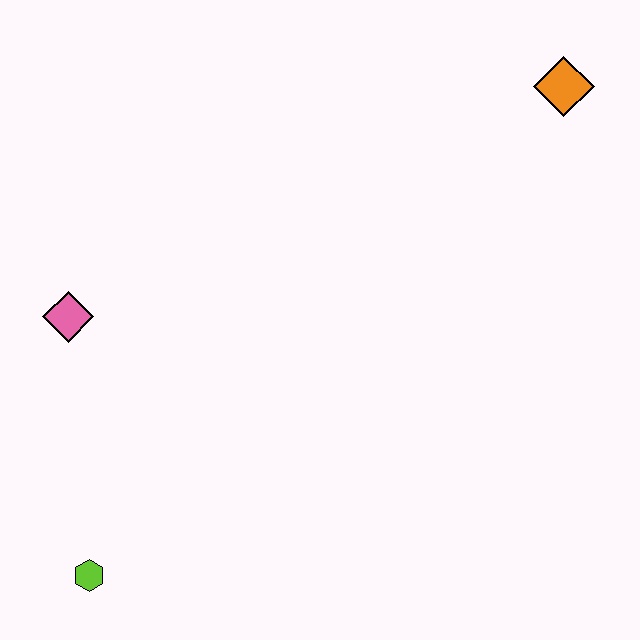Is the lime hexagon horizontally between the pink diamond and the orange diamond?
Yes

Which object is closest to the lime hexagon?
The pink diamond is closest to the lime hexagon.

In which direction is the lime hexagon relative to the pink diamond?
The lime hexagon is below the pink diamond.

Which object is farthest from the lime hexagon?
The orange diamond is farthest from the lime hexagon.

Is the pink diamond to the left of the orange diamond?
Yes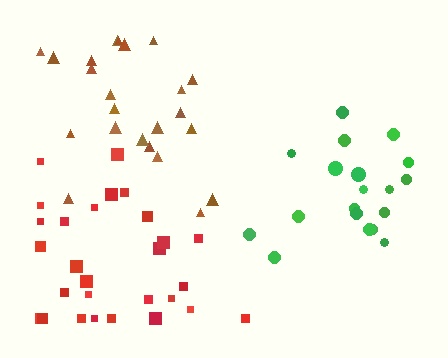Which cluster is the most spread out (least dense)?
Brown.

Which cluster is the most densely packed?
Green.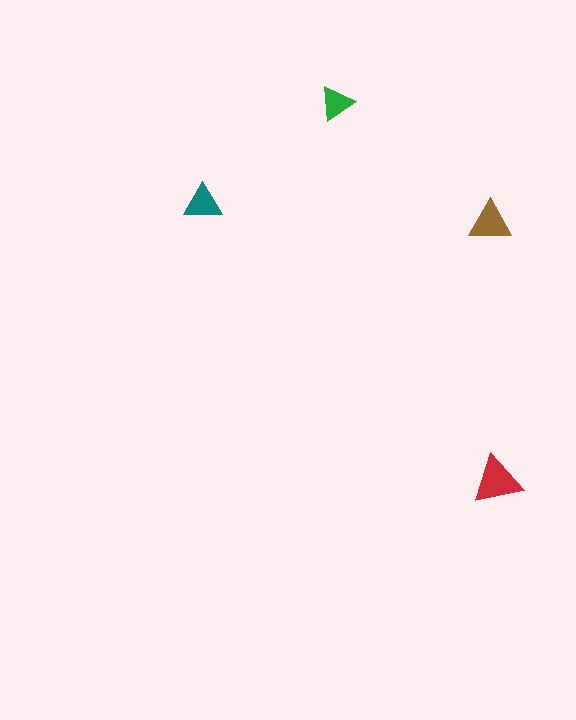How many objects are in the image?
There are 4 objects in the image.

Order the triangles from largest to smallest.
the red one, the brown one, the teal one, the green one.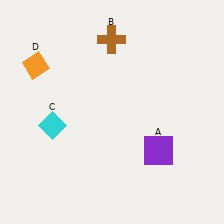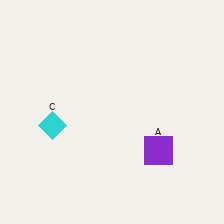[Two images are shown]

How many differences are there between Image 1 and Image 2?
There are 2 differences between the two images.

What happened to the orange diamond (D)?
The orange diamond (D) was removed in Image 2. It was in the top-left area of Image 1.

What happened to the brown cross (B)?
The brown cross (B) was removed in Image 2. It was in the top-left area of Image 1.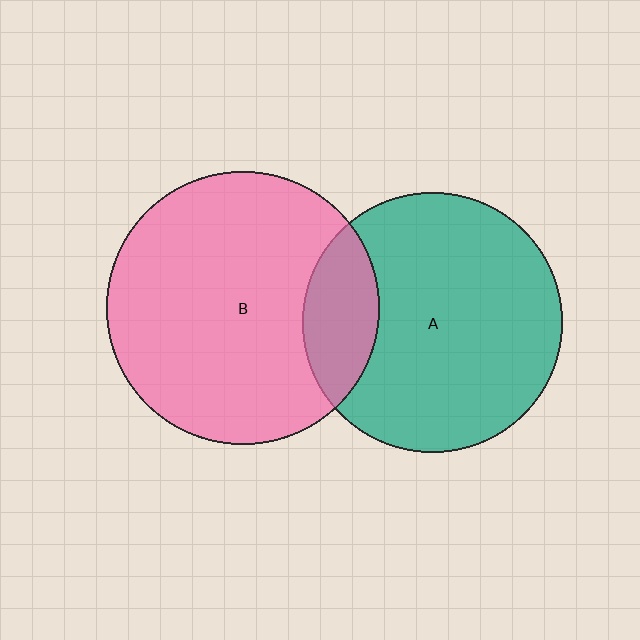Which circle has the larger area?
Circle B (pink).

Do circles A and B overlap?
Yes.